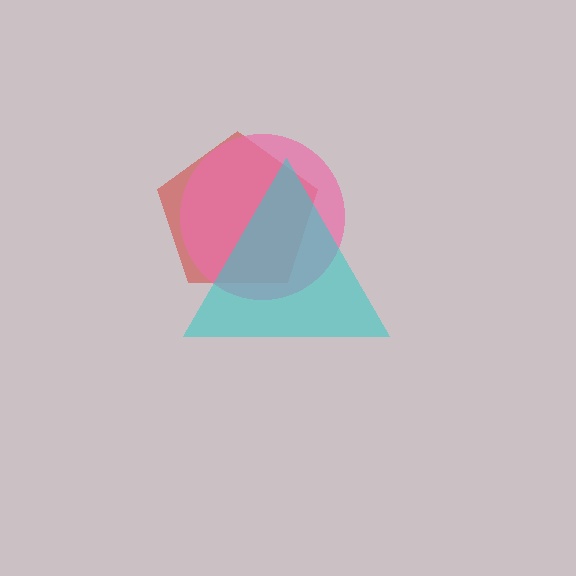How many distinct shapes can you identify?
There are 3 distinct shapes: a red pentagon, a pink circle, a cyan triangle.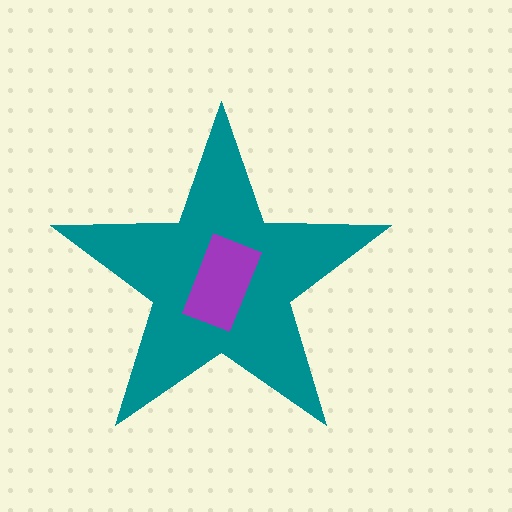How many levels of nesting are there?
2.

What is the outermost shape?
The teal star.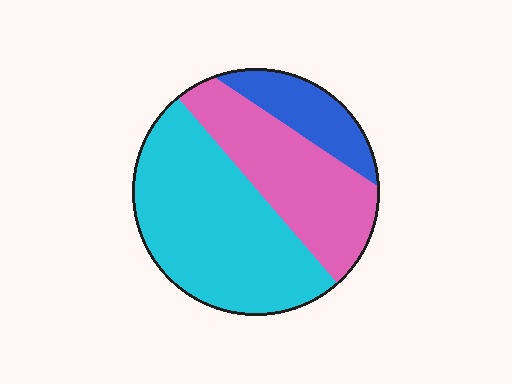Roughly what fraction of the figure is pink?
Pink takes up about one third (1/3) of the figure.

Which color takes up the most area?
Cyan, at roughly 50%.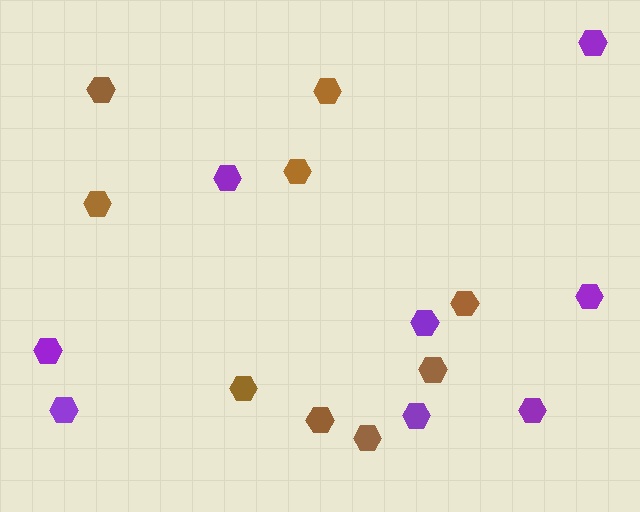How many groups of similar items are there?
There are 2 groups: one group of purple hexagons (8) and one group of brown hexagons (9).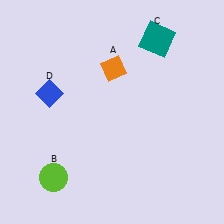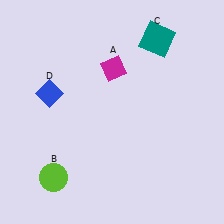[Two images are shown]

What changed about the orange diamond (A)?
In Image 1, A is orange. In Image 2, it changed to magenta.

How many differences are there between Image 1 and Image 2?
There is 1 difference between the two images.